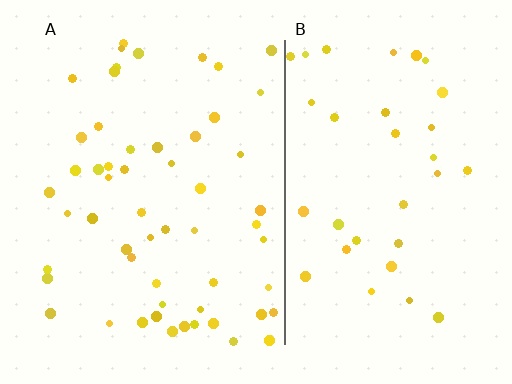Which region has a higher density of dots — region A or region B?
A (the left).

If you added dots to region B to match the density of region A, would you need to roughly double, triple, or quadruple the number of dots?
Approximately double.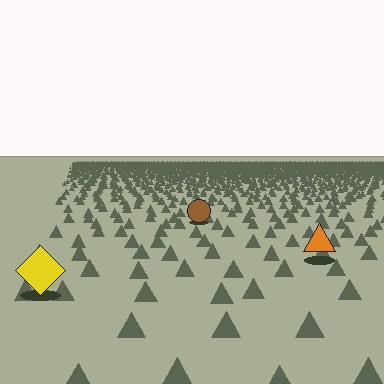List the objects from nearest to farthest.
From nearest to farthest: the yellow diamond, the orange triangle, the brown circle.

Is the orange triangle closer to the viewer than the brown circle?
Yes. The orange triangle is closer — you can tell from the texture gradient: the ground texture is coarser near it.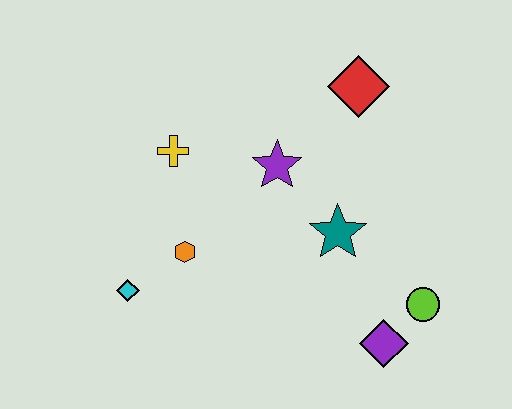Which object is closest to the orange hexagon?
The cyan diamond is closest to the orange hexagon.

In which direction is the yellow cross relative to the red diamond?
The yellow cross is to the left of the red diamond.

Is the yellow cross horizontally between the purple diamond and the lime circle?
No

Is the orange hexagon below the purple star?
Yes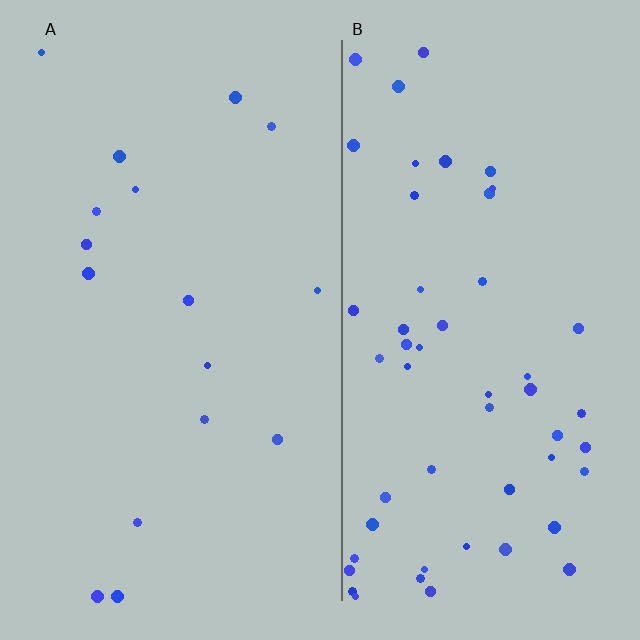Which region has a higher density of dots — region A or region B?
B (the right).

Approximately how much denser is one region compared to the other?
Approximately 3.2× — region B over region A.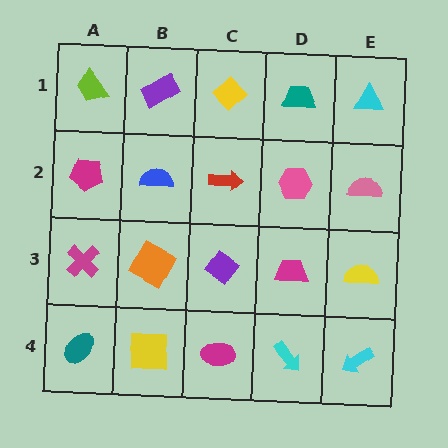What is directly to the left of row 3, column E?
A magenta trapezoid.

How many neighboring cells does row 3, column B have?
4.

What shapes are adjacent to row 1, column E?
A pink semicircle (row 2, column E), a teal trapezoid (row 1, column D).